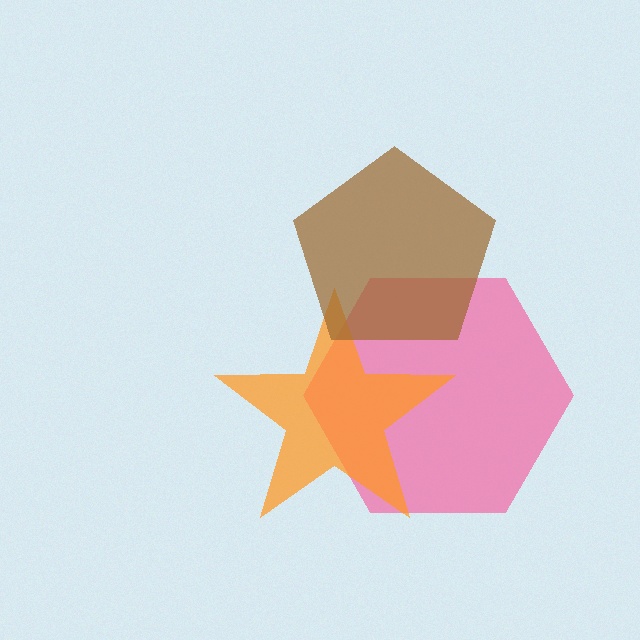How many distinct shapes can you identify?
There are 3 distinct shapes: a pink hexagon, an orange star, a brown pentagon.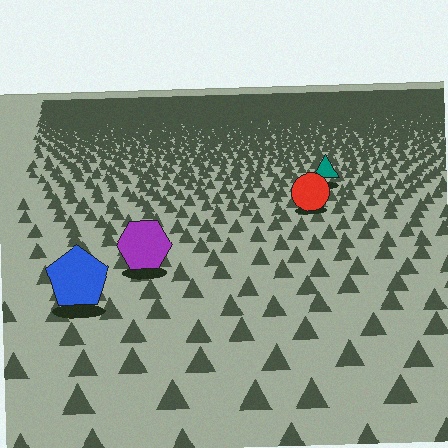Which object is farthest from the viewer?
The teal triangle is farthest from the viewer. It appears smaller and the ground texture around it is denser.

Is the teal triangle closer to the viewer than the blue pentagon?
No. The blue pentagon is closer — you can tell from the texture gradient: the ground texture is coarser near it.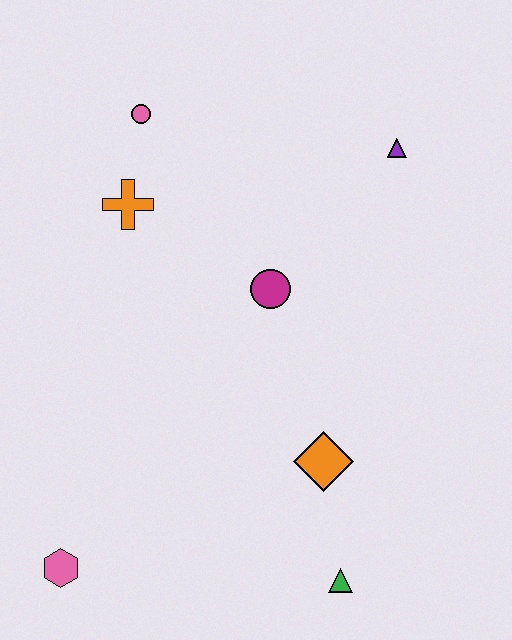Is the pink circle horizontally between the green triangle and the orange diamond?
No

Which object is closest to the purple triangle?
The magenta circle is closest to the purple triangle.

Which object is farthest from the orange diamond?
The pink circle is farthest from the orange diamond.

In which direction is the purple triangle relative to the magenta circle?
The purple triangle is above the magenta circle.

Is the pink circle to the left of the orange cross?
No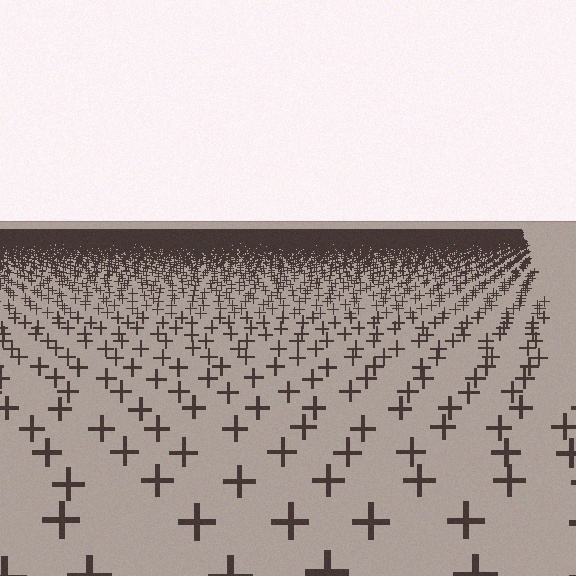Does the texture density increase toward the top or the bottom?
Density increases toward the top.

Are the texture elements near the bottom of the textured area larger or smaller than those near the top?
Larger. Near the bottom, elements are closer to the viewer and appear at a bigger on-screen size.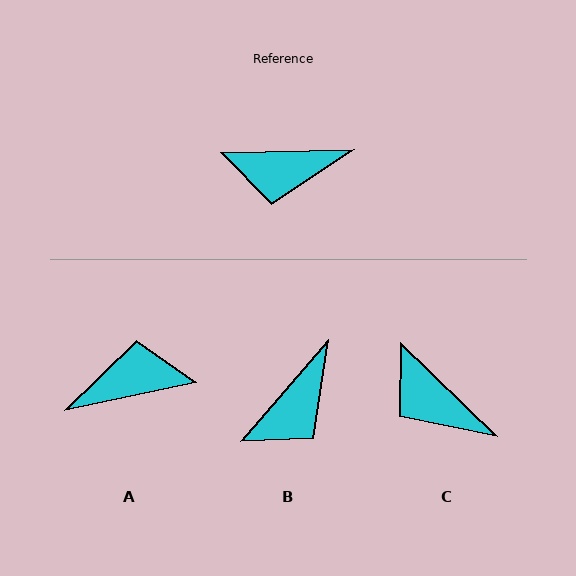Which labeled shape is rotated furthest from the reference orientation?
A, about 169 degrees away.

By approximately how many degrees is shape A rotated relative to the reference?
Approximately 169 degrees clockwise.